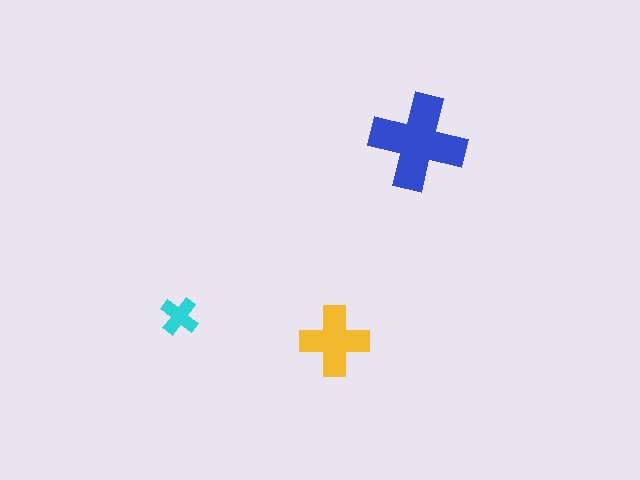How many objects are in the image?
There are 3 objects in the image.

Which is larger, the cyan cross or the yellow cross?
The yellow one.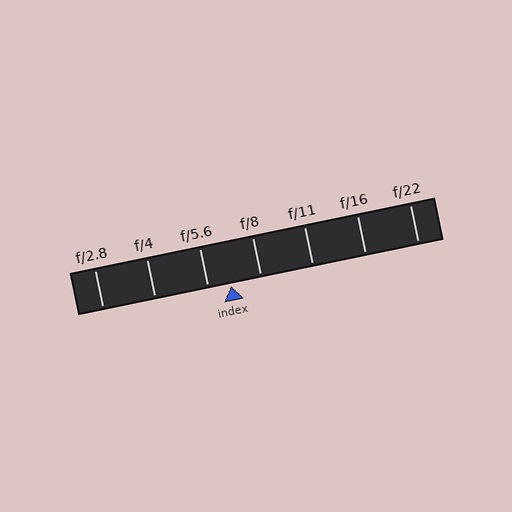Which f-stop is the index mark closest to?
The index mark is closest to f/5.6.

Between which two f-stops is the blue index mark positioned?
The index mark is between f/5.6 and f/8.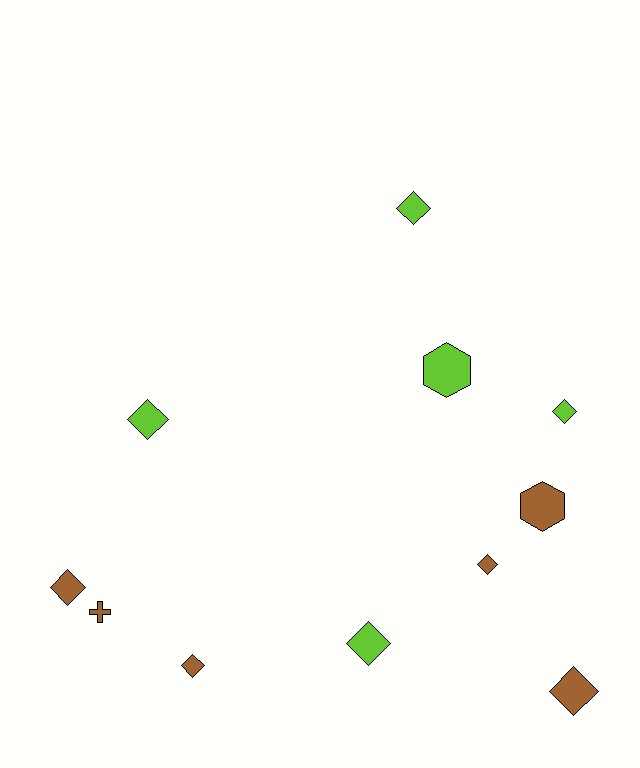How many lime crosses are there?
There are no lime crosses.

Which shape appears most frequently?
Diamond, with 8 objects.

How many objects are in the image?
There are 11 objects.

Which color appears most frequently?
Brown, with 6 objects.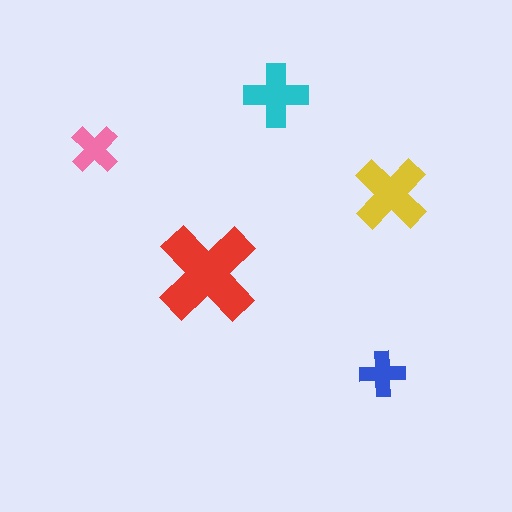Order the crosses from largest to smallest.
the red one, the yellow one, the cyan one, the pink one, the blue one.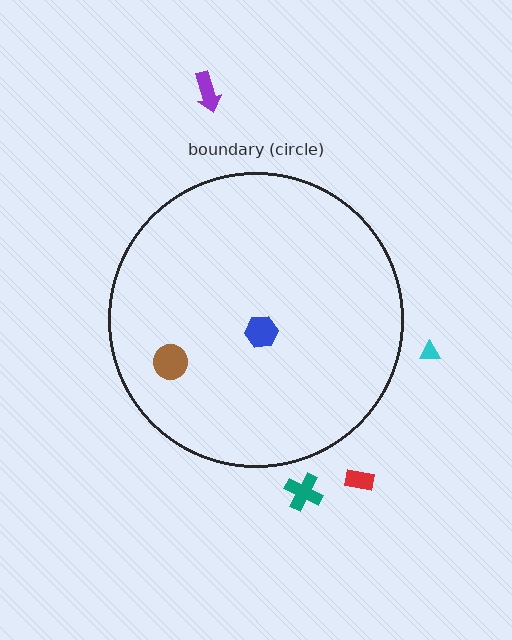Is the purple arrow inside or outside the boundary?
Outside.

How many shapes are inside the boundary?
2 inside, 4 outside.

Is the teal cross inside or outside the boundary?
Outside.